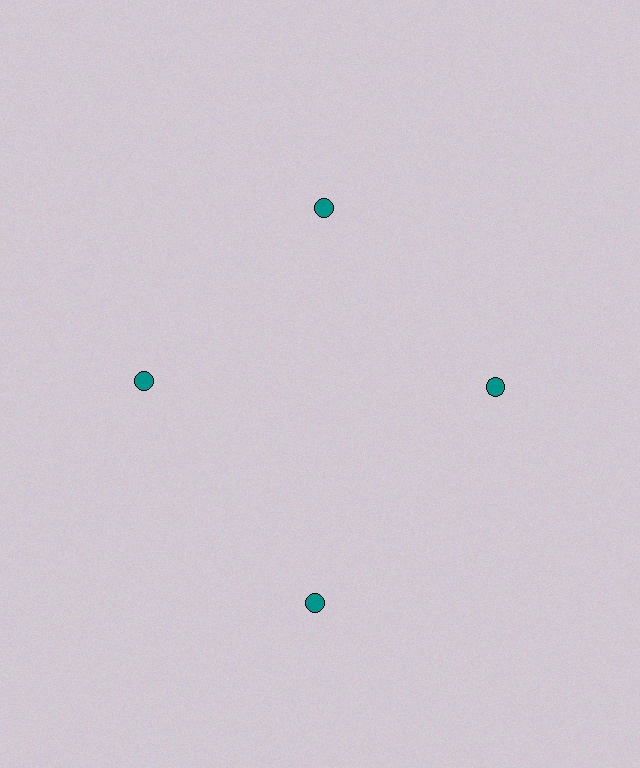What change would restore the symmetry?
The symmetry would be restored by moving it inward, back onto the ring so that all 4 circles sit at equal angles and equal distance from the center.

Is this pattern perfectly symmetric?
No. The 4 teal circles are arranged in a ring, but one element near the 6 o'clock position is pushed outward from the center, breaking the 4-fold rotational symmetry.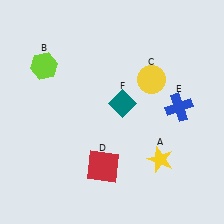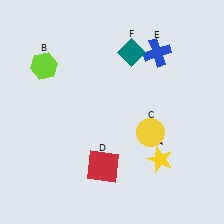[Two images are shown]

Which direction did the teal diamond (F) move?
The teal diamond (F) moved up.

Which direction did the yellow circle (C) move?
The yellow circle (C) moved down.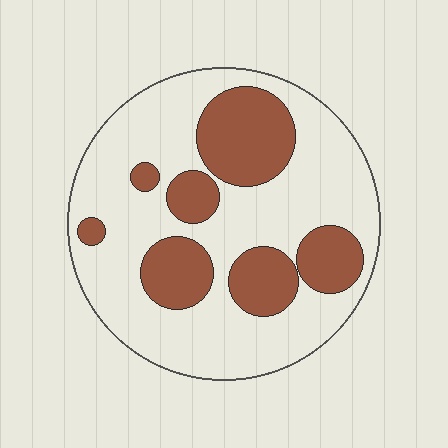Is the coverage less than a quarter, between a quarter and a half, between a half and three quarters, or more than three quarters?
Between a quarter and a half.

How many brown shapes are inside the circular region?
7.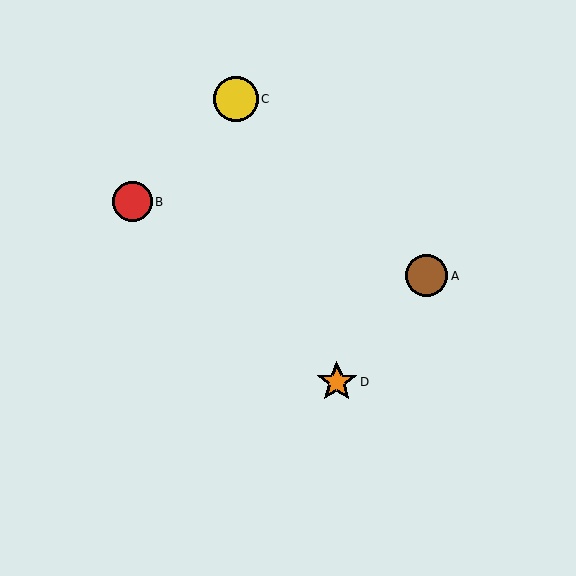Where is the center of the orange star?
The center of the orange star is at (337, 382).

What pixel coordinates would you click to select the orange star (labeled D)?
Click at (337, 382) to select the orange star D.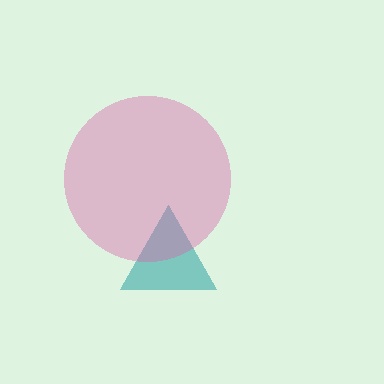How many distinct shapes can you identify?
There are 2 distinct shapes: a teal triangle, a pink circle.